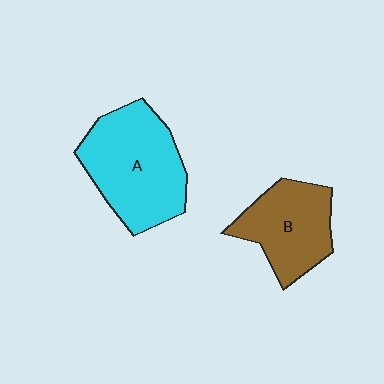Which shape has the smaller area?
Shape B (brown).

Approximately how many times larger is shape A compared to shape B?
Approximately 1.4 times.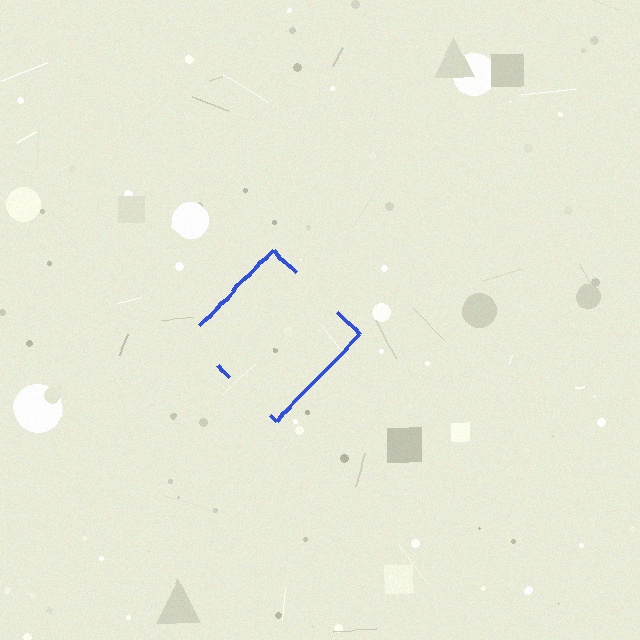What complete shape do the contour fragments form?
The contour fragments form a diamond.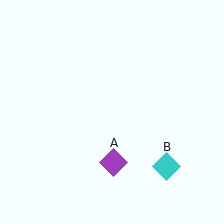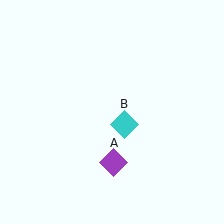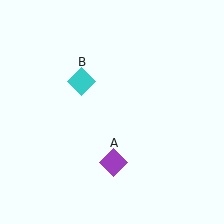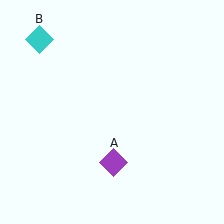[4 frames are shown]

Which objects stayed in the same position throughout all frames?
Purple diamond (object A) remained stationary.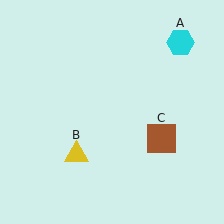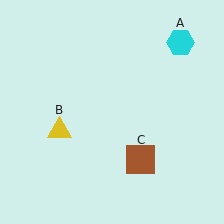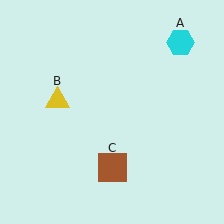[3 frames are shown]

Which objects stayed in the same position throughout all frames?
Cyan hexagon (object A) remained stationary.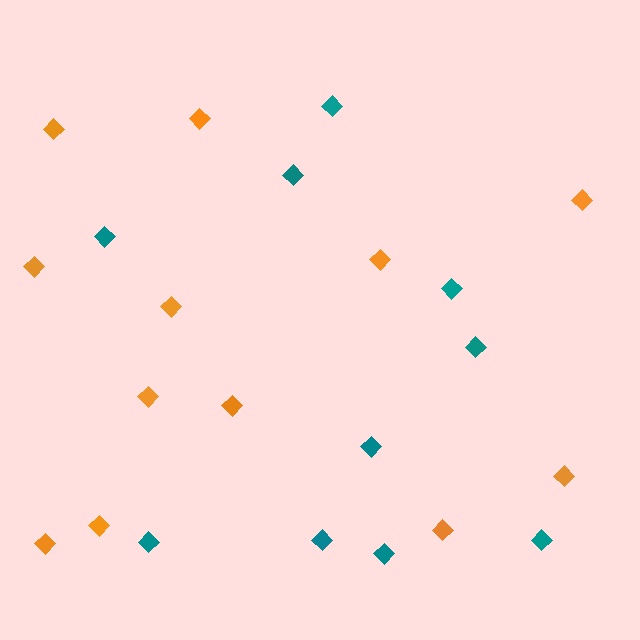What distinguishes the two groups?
There are 2 groups: one group of orange diamonds (12) and one group of teal diamonds (10).